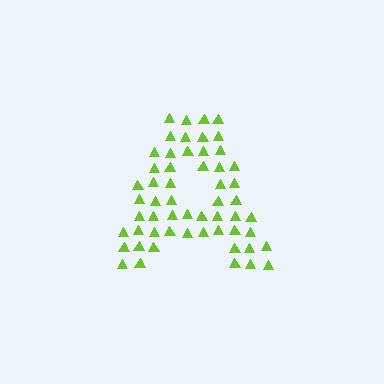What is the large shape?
The large shape is the letter A.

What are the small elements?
The small elements are triangles.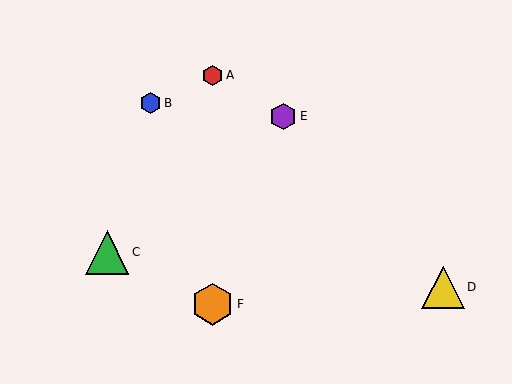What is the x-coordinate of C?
Object C is at x≈107.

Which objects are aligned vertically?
Objects A, F are aligned vertically.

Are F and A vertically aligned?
Yes, both are at x≈213.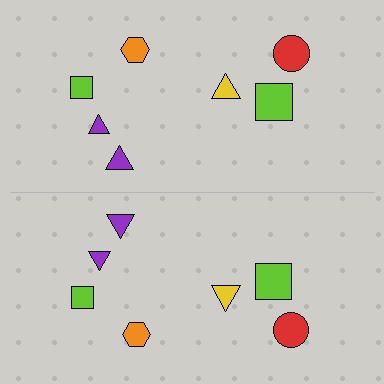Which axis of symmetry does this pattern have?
The pattern has a horizontal axis of symmetry running through the center of the image.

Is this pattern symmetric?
Yes, this pattern has bilateral (reflection) symmetry.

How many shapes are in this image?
There are 14 shapes in this image.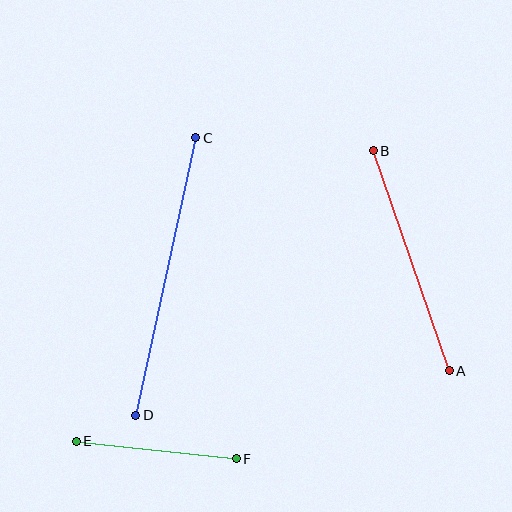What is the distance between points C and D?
The distance is approximately 284 pixels.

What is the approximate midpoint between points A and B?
The midpoint is at approximately (411, 261) pixels.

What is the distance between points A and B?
The distance is approximately 233 pixels.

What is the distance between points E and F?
The distance is approximately 161 pixels.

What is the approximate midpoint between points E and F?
The midpoint is at approximately (156, 450) pixels.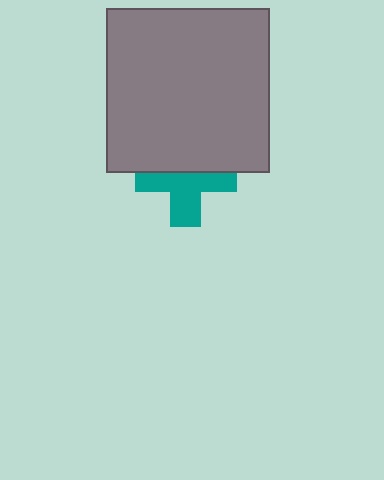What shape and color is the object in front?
The object in front is a gray square.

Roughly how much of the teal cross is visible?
About half of it is visible (roughly 56%).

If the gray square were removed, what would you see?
You would see the complete teal cross.